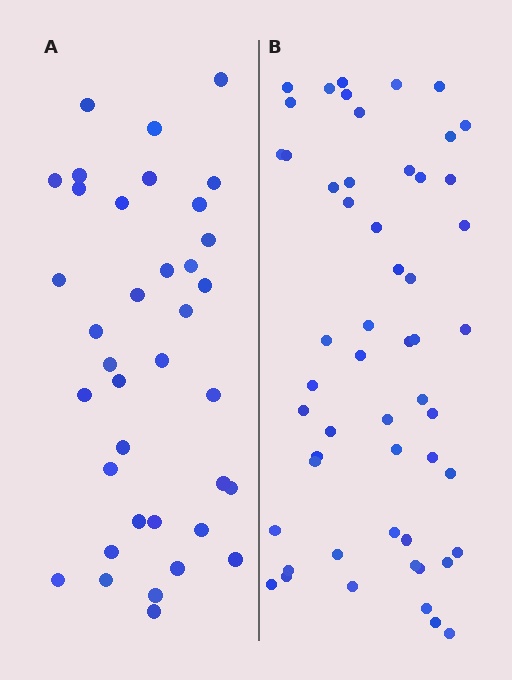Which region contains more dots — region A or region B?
Region B (the right region) has more dots.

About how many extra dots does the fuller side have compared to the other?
Region B has approximately 15 more dots than region A.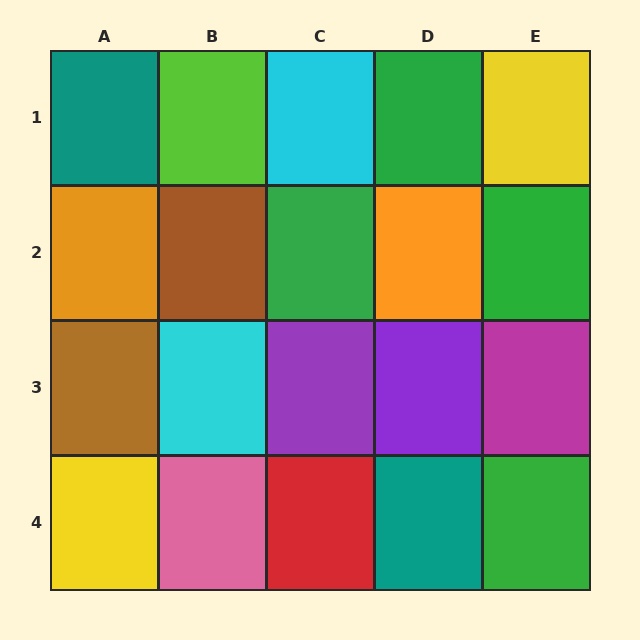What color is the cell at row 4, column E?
Green.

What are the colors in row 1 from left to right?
Teal, lime, cyan, green, yellow.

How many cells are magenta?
1 cell is magenta.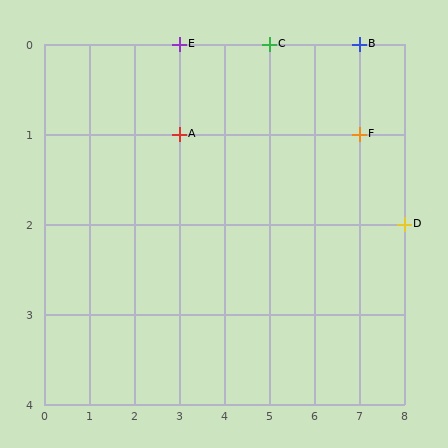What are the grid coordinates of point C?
Point C is at grid coordinates (5, 0).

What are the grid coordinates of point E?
Point E is at grid coordinates (3, 0).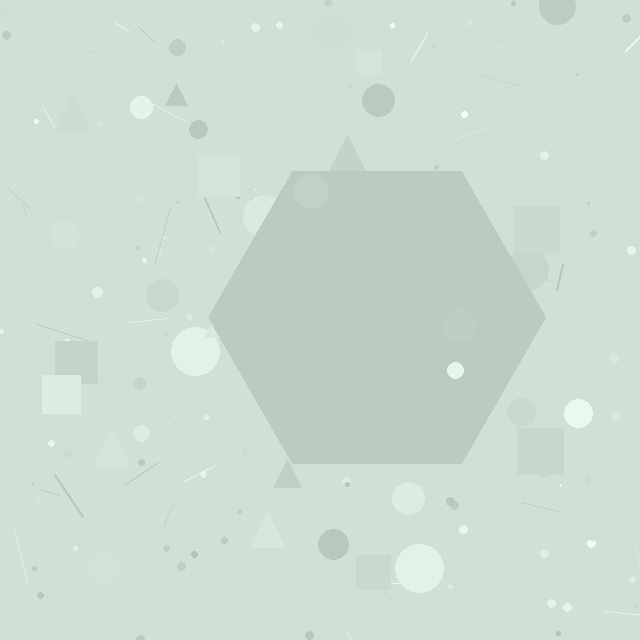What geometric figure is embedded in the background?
A hexagon is embedded in the background.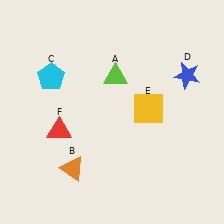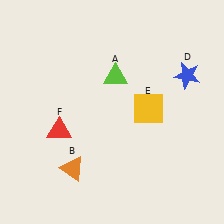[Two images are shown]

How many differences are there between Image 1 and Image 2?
There is 1 difference between the two images.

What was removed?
The cyan pentagon (C) was removed in Image 2.